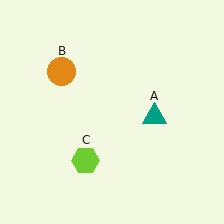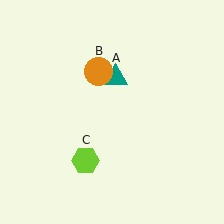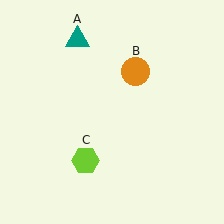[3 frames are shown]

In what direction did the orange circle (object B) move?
The orange circle (object B) moved right.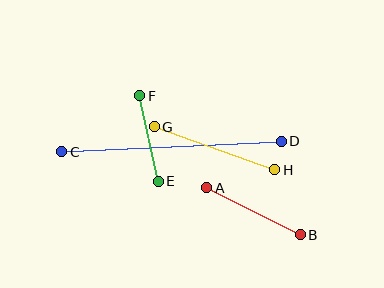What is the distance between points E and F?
The distance is approximately 88 pixels.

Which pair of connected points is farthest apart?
Points C and D are farthest apart.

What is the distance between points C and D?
The distance is approximately 220 pixels.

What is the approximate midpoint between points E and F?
The midpoint is at approximately (149, 139) pixels.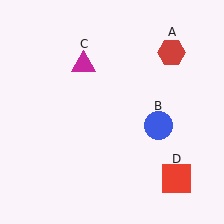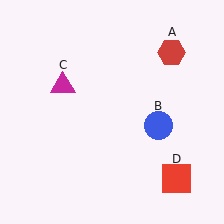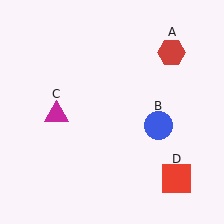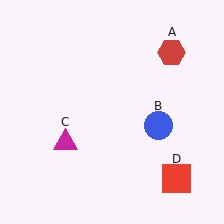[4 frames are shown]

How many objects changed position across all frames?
1 object changed position: magenta triangle (object C).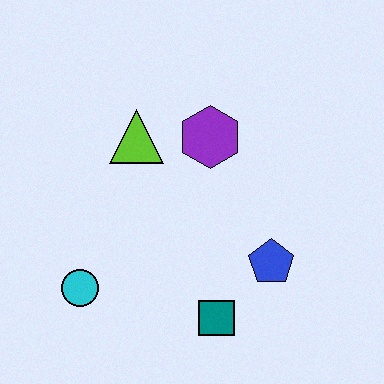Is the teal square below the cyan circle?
Yes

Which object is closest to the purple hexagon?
The lime triangle is closest to the purple hexagon.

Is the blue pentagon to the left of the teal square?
No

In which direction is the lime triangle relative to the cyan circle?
The lime triangle is above the cyan circle.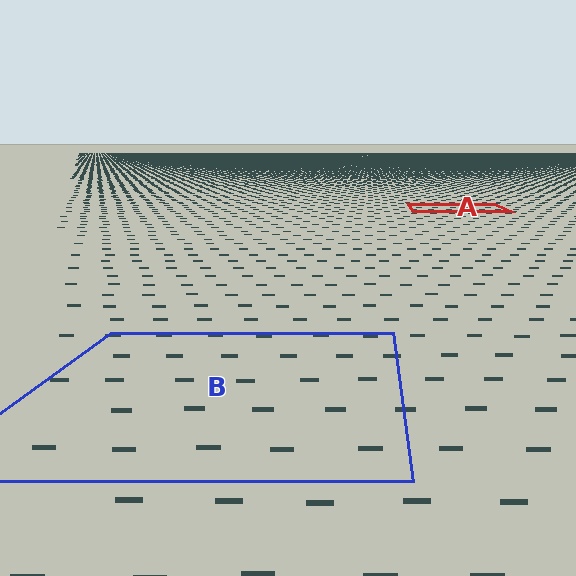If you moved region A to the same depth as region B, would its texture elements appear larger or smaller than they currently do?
They would appear larger. At a closer depth, the same texture elements are projected at a bigger on-screen size.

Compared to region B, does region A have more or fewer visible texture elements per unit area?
Region A has more texture elements per unit area — they are packed more densely because it is farther away.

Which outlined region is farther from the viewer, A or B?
Region A is farther from the viewer — the texture elements inside it appear smaller and more densely packed.